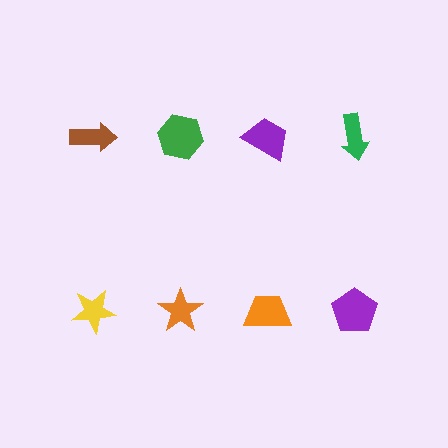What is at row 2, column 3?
An orange trapezoid.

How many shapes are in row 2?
4 shapes.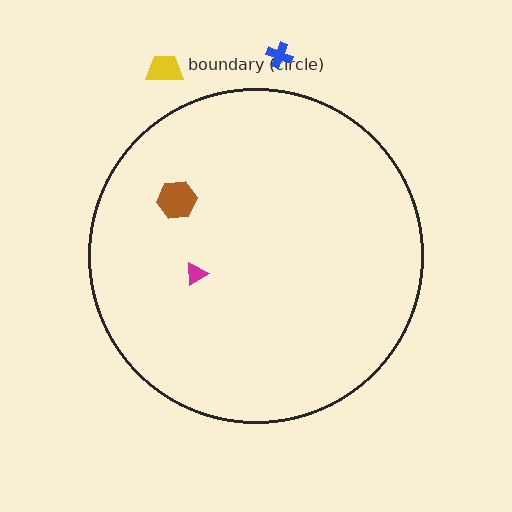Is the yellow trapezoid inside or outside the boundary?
Outside.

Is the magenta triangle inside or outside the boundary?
Inside.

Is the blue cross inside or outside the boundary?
Outside.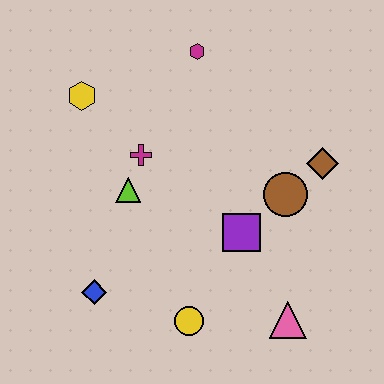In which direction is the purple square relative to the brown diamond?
The purple square is to the left of the brown diamond.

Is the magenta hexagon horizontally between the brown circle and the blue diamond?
Yes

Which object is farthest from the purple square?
The yellow hexagon is farthest from the purple square.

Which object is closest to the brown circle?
The brown diamond is closest to the brown circle.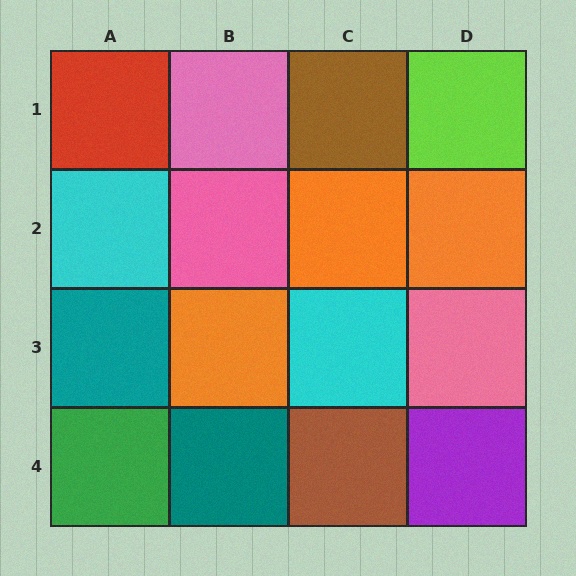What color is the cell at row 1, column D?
Lime.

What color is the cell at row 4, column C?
Brown.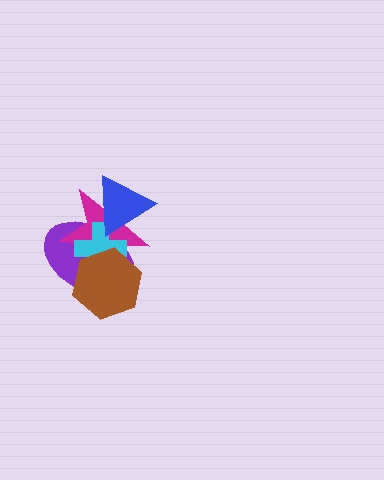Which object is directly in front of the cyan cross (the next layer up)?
The brown hexagon is directly in front of the cyan cross.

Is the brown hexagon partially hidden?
No, no other shape covers it.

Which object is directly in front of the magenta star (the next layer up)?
The cyan cross is directly in front of the magenta star.